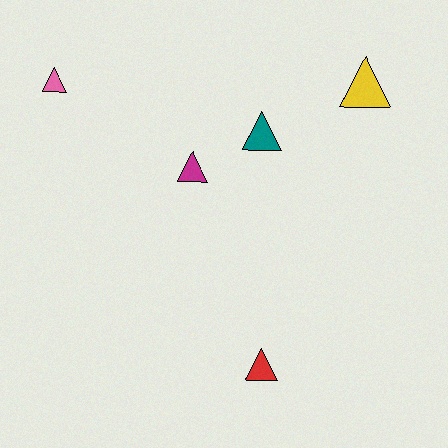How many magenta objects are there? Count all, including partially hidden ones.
There is 1 magenta object.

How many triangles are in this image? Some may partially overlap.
There are 5 triangles.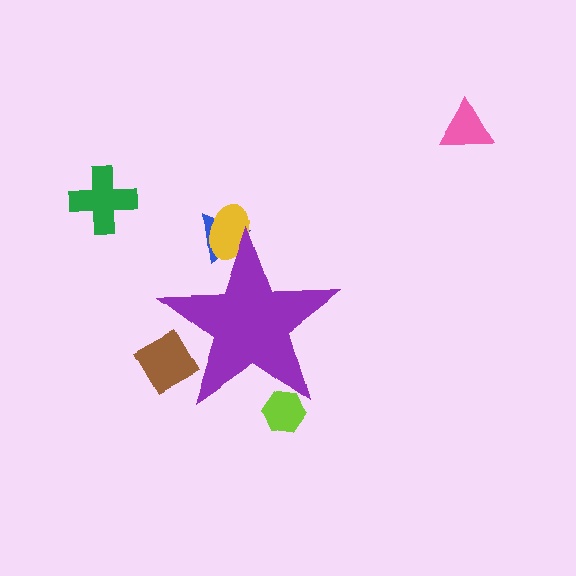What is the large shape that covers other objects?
A purple star.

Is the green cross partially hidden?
No, the green cross is fully visible.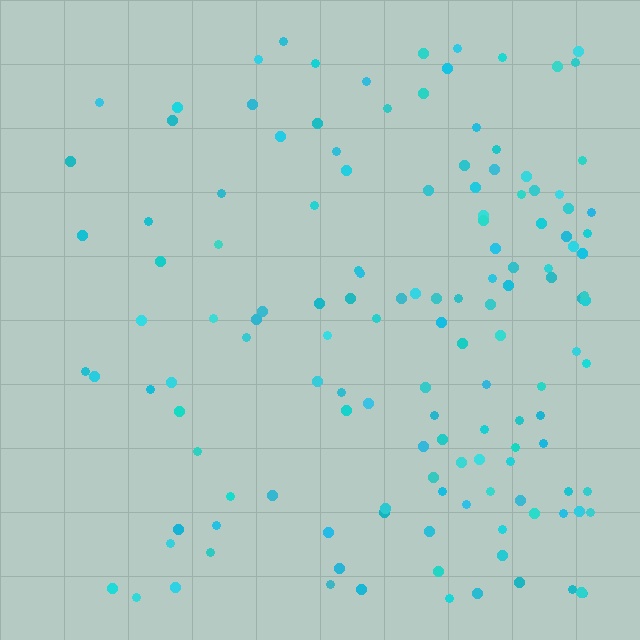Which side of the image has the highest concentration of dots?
The right.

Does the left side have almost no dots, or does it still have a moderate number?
Still a moderate number, just noticeably fewer than the right.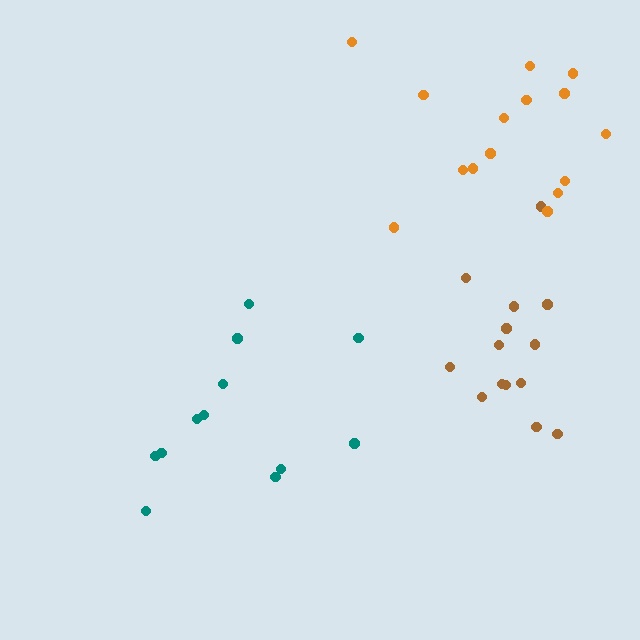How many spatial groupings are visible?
There are 3 spatial groupings.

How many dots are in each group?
Group 1: 12 dots, Group 2: 14 dots, Group 3: 15 dots (41 total).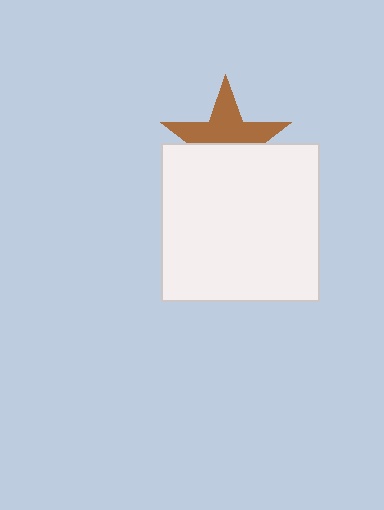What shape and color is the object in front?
The object in front is a white square.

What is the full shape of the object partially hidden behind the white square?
The partially hidden object is a brown star.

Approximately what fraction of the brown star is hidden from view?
Roughly 46% of the brown star is hidden behind the white square.